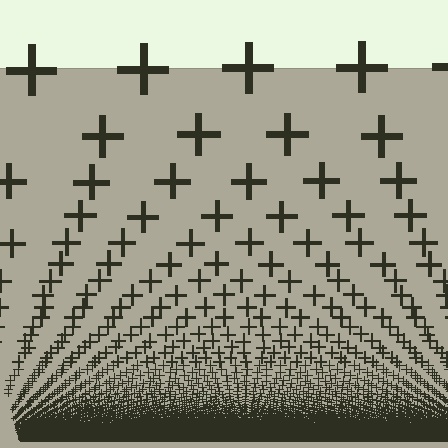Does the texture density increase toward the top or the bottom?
Density increases toward the bottom.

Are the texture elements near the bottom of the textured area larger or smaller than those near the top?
Smaller. The gradient is inverted — elements near the bottom are smaller and denser.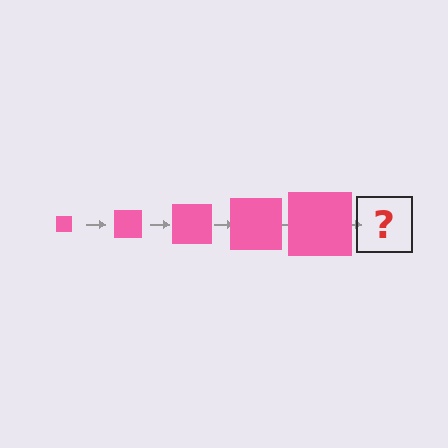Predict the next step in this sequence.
The next step is a pink square, larger than the previous one.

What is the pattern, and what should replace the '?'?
The pattern is that the square gets progressively larger each step. The '?' should be a pink square, larger than the previous one.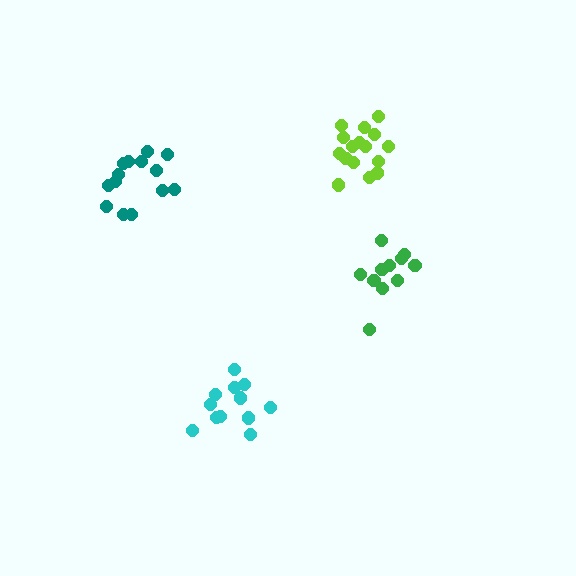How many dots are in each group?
Group 1: 14 dots, Group 2: 11 dots, Group 3: 16 dots, Group 4: 12 dots (53 total).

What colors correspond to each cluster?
The clusters are colored: teal, green, lime, cyan.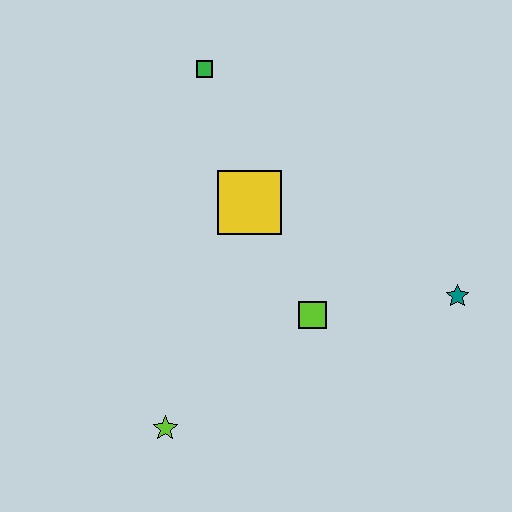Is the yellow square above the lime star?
Yes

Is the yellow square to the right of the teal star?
No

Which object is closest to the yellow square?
The lime square is closest to the yellow square.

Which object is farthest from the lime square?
The green square is farthest from the lime square.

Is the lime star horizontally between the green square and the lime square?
No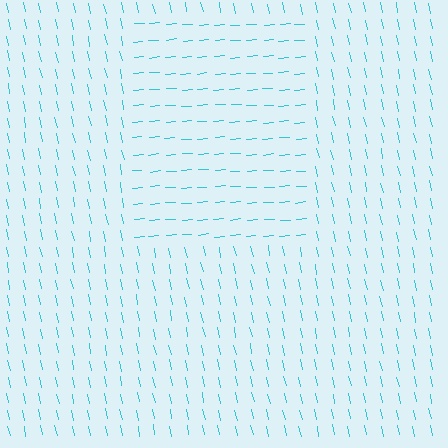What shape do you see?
I see a rectangle.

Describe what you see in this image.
The image is filled with small cyan line segments. A rectangle region in the image has lines oriented differently from the surrounding lines, creating a visible texture boundary.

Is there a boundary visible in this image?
Yes, there is a texture boundary formed by a change in line orientation.